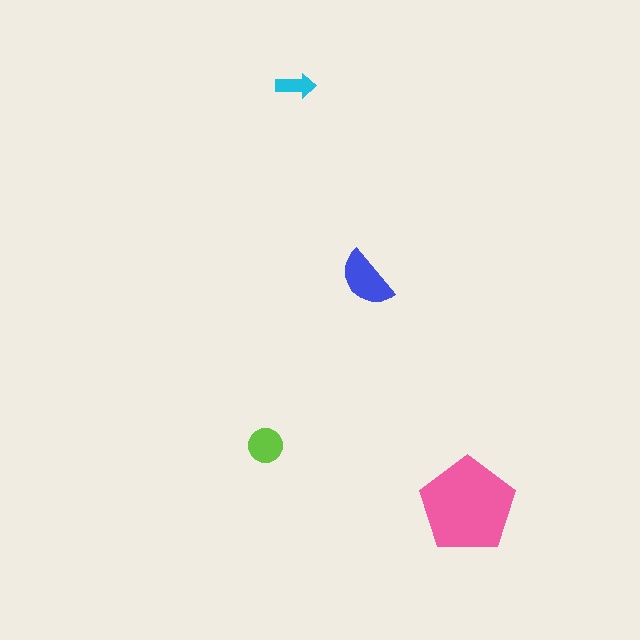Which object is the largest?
The pink pentagon.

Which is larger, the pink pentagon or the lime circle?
The pink pentagon.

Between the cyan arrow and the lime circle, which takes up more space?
The lime circle.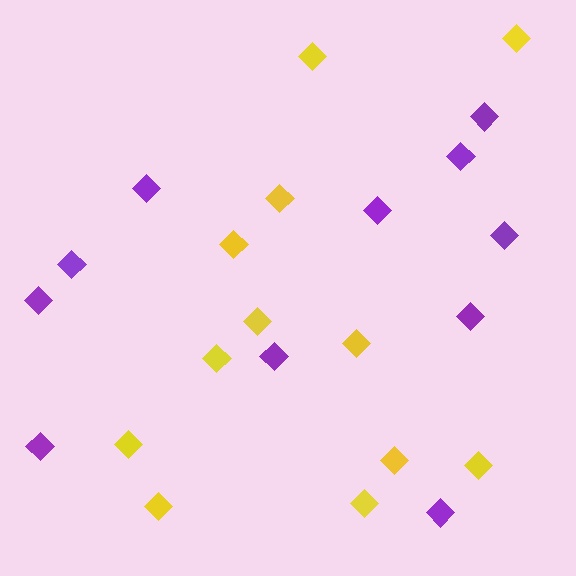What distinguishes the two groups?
There are 2 groups: one group of yellow diamonds (12) and one group of purple diamonds (11).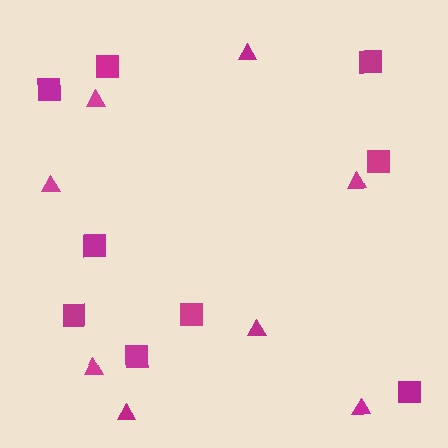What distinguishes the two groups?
There are 2 groups: one group of triangles (8) and one group of squares (9).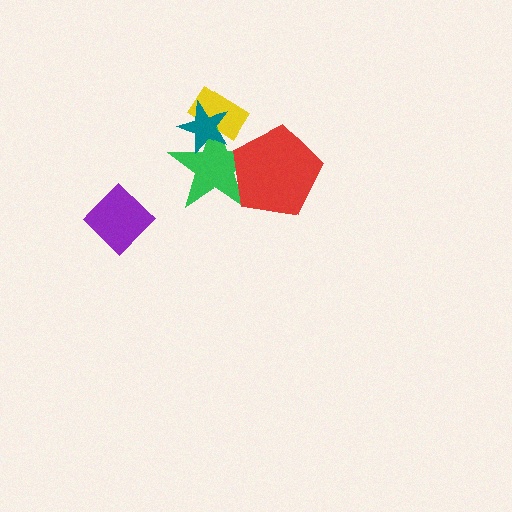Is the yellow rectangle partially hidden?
Yes, it is partially covered by another shape.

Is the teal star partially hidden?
No, no other shape covers it.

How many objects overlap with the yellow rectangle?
2 objects overlap with the yellow rectangle.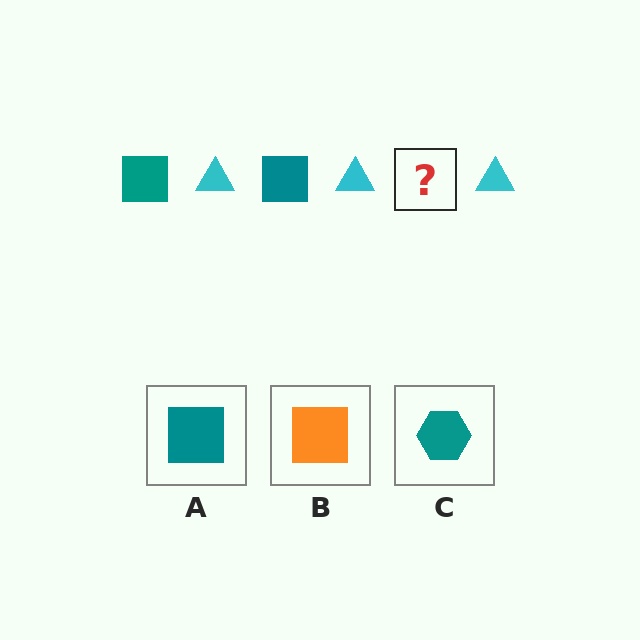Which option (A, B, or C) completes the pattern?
A.